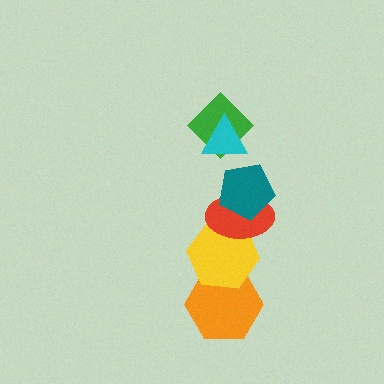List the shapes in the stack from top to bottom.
From top to bottom: the cyan triangle, the green diamond, the teal pentagon, the red ellipse, the yellow hexagon, the orange hexagon.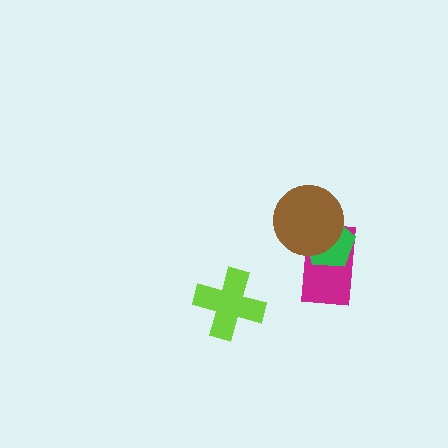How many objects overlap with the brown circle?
2 objects overlap with the brown circle.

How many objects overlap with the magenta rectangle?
2 objects overlap with the magenta rectangle.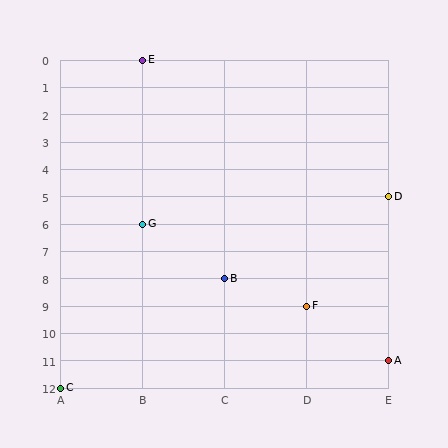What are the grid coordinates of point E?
Point E is at grid coordinates (B, 0).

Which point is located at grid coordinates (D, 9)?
Point F is at (D, 9).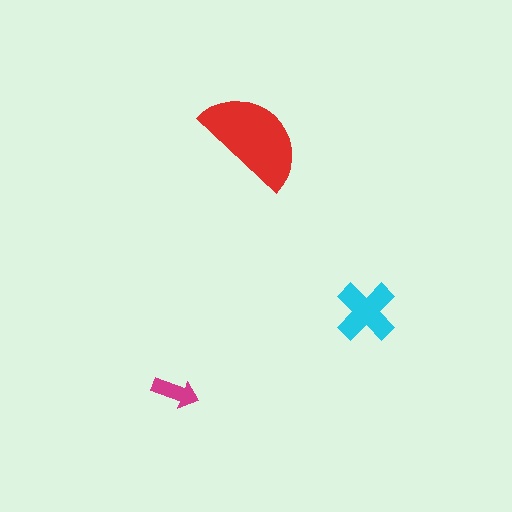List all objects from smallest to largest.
The magenta arrow, the cyan cross, the red semicircle.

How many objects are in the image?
There are 3 objects in the image.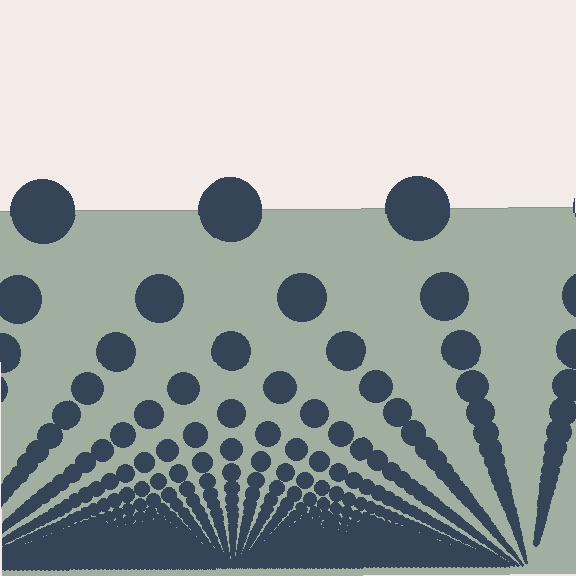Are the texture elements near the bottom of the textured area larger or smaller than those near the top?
Smaller. The gradient is inverted — elements near the bottom are smaller and denser.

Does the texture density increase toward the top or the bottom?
Density increases toward the bottom.